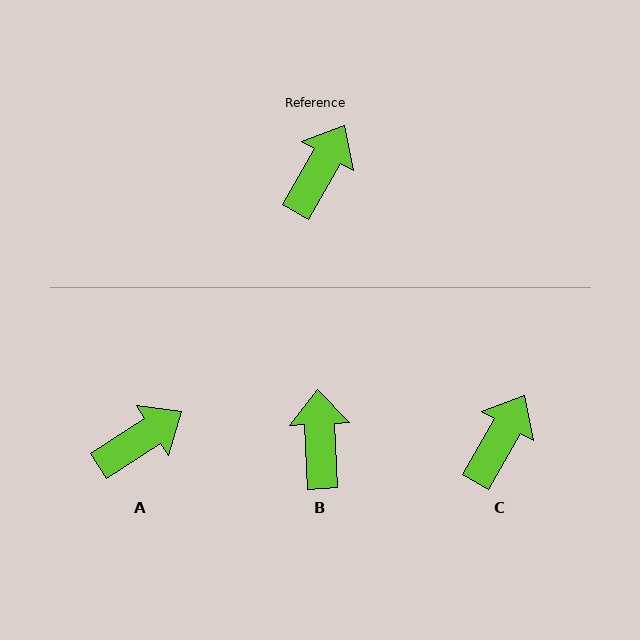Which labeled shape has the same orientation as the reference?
C.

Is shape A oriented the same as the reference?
No, it is off by about 27 degrees.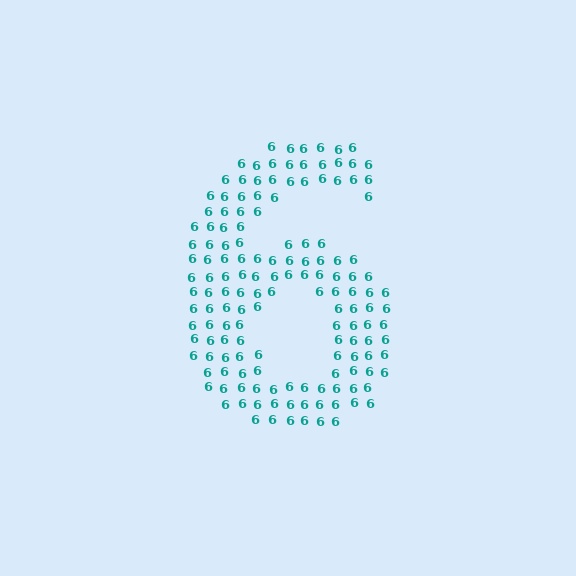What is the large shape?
The large shape is the digit 6.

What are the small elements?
The small elements are digit 6's.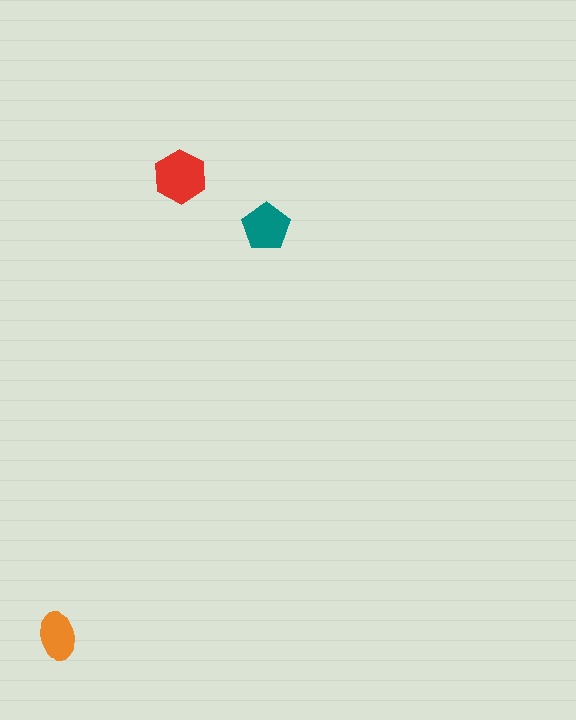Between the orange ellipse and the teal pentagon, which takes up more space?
The teal pentagon.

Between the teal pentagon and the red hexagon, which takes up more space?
The red hexagon.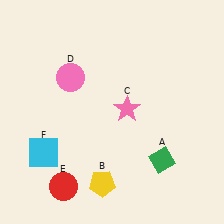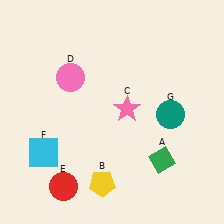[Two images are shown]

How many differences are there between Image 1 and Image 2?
There is 1 difference between the two images.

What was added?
A teal circle (G) was added in Image 2.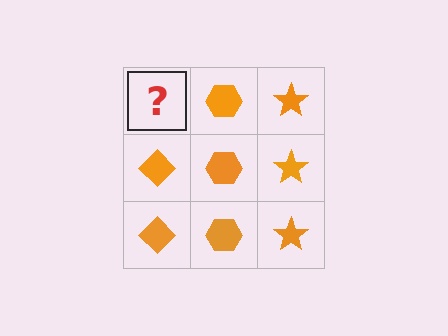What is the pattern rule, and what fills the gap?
The rule is that each column has a consistent shape. The gap should be filled with an orange diamond.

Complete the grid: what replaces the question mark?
The question mark should be replaced with an orange diamond.